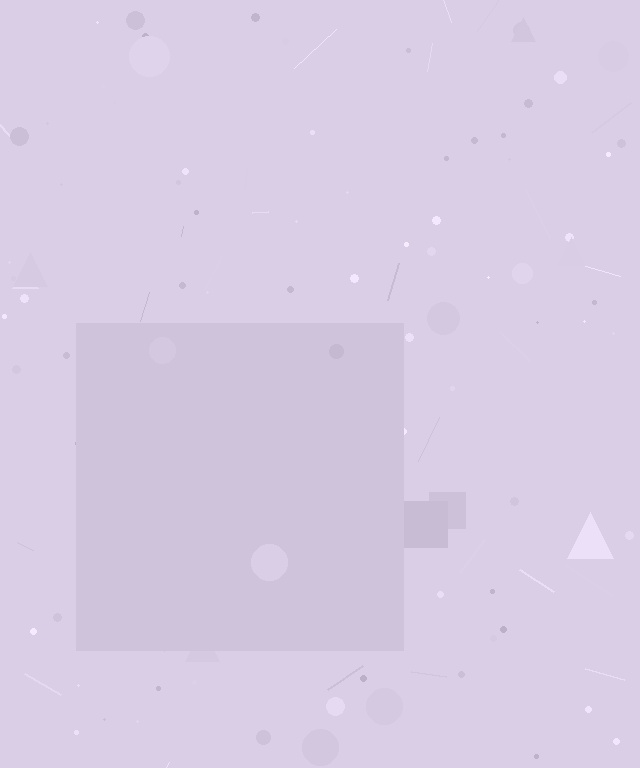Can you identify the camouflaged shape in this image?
The camouflaged shape is a square.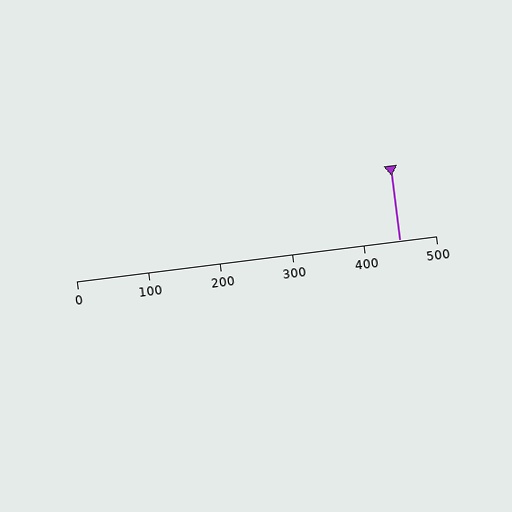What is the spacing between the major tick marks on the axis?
The major ticks are spaced 100 apart.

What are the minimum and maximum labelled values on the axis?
The axis runs from 0 to 500.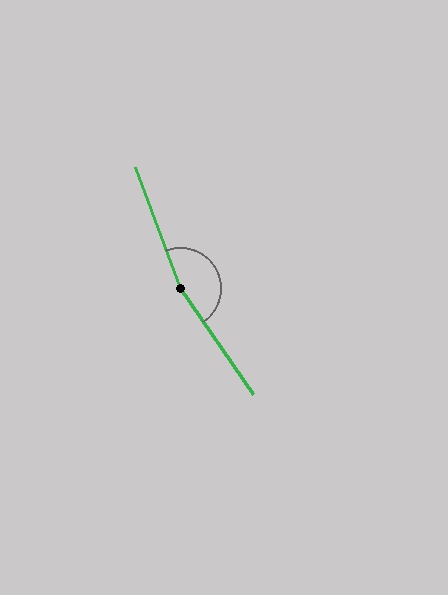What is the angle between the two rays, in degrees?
Approximately 166 degrees.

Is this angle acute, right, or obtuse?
It is obtuse.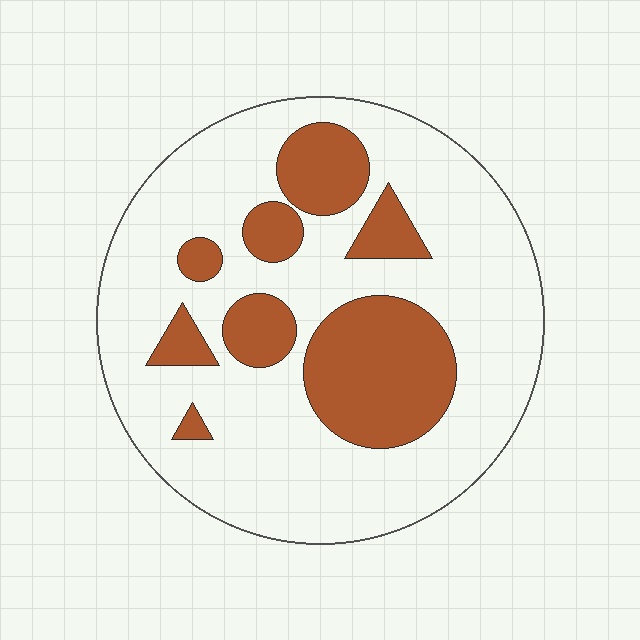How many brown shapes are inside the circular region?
8.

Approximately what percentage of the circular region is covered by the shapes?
Approximately 25%.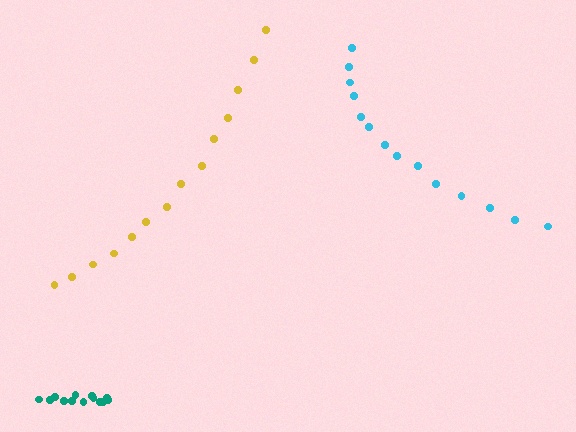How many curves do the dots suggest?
There are 3 distinct paths.